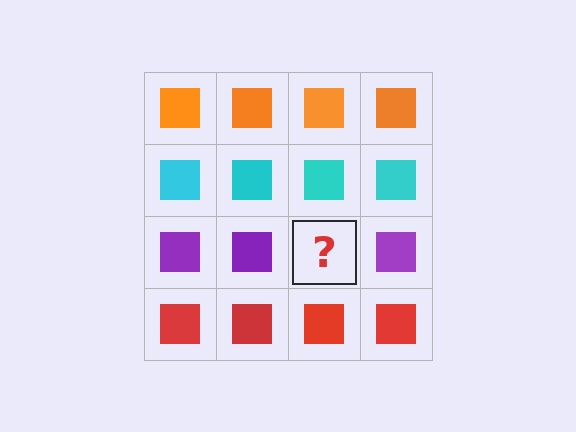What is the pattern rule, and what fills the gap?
The rule is that each row has a consistent color. The gap should be filled with a purple square.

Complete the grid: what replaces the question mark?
The question mark should be replaced with a purple square.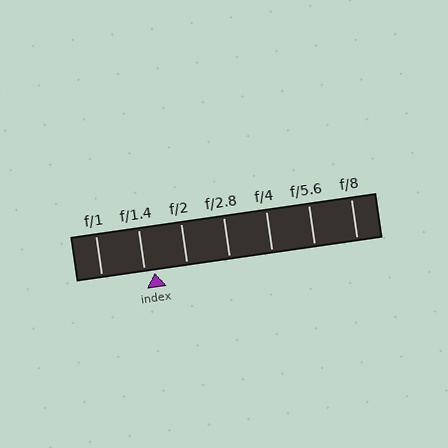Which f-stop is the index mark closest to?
The index mark is closest to f/1.4.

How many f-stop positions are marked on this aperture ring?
There are 7 f-stop positions marked.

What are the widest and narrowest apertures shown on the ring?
The widest aperture shown is f/1 and the narrowest is f/8.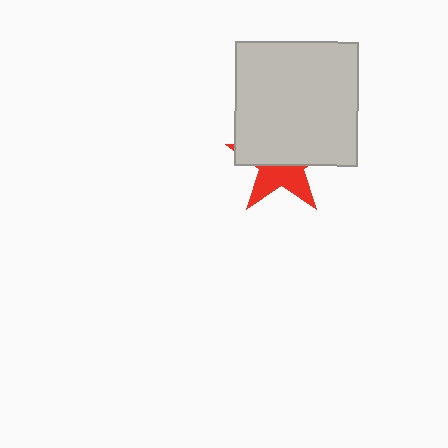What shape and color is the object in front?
The object in front is a light gray square.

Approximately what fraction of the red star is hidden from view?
Roughly 58% of the red star is hidden behind the light gray square.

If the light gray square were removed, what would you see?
You would see the complete red star.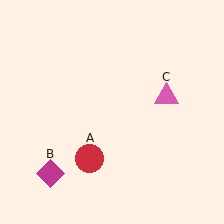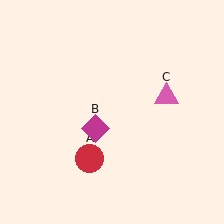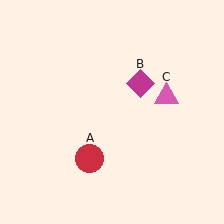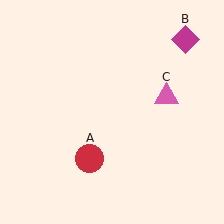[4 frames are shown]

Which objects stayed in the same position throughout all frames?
Red circle (object A) and pink triangle (object C) remained stationary.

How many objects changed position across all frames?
1 object changed position: magenta diamond (object B).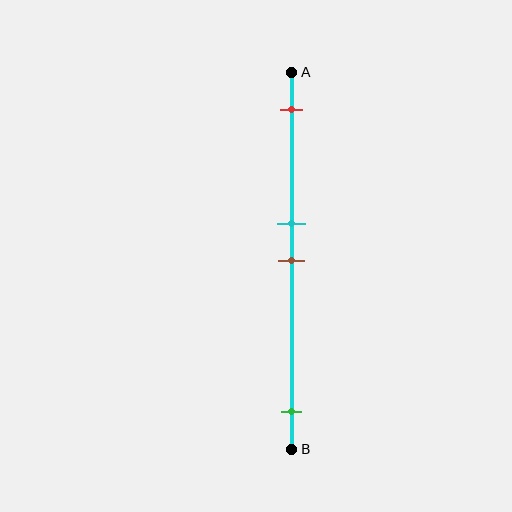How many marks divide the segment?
There are 4 marks dividing the segment.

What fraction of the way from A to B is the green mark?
The green mark is approximately 90% (0.9) of the way from A to B.